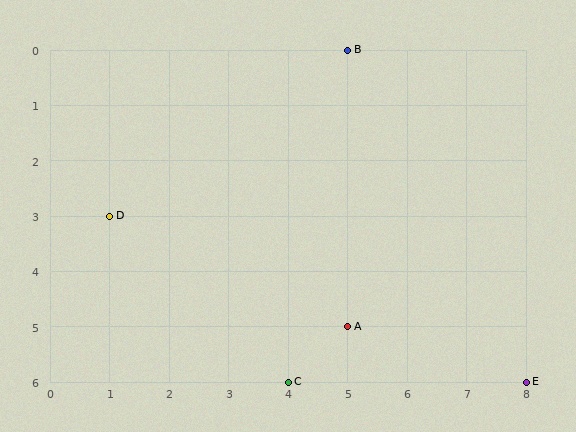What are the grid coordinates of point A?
Point A is at grid coordinates (5, 5).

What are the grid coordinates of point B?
Point B is at grid coordinates (5, 0).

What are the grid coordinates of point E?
Point E is at grid coordinates (8, 6).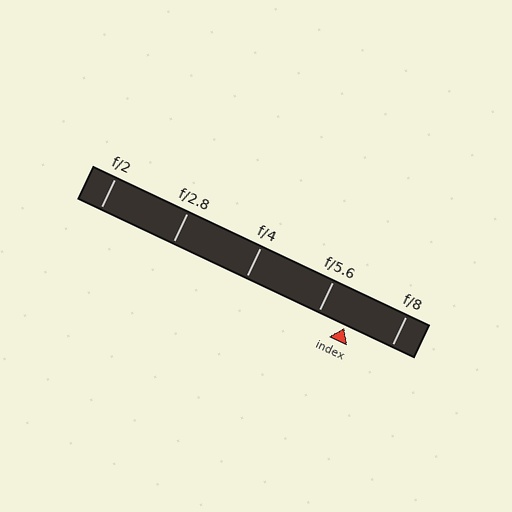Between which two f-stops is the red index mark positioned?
The index mark is between f/5.6 and f/8.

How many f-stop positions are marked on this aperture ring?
There are 5 f-stop positions marked.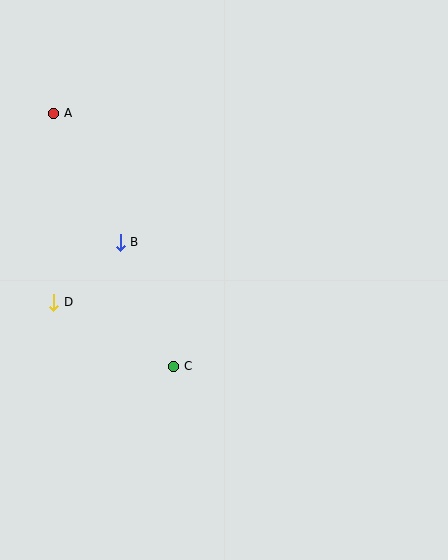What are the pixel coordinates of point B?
Point B is at (120, 242).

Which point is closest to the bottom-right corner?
Point C is closest to the bottom-right corner.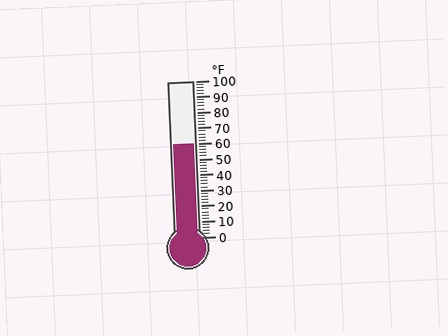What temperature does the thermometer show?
The thermometer shows approximately 60°F.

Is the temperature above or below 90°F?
The temperature is below 90°F.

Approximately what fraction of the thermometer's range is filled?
The thermometer is filled to approximately 60% of its range.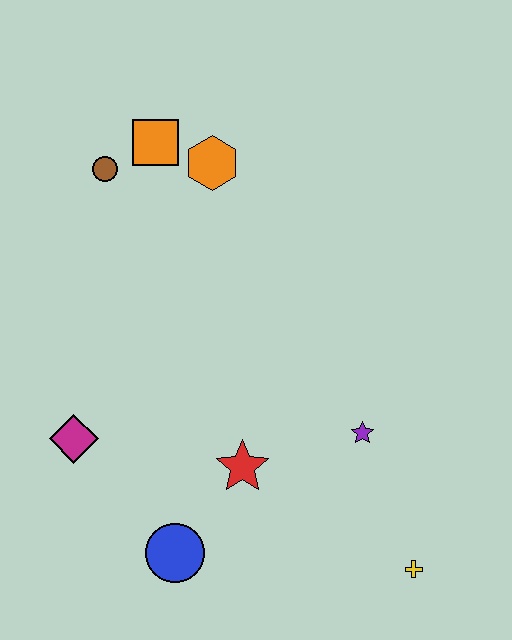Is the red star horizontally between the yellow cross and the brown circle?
Yes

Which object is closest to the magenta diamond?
The blue circle is closest to the magenta diamond.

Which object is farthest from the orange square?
The yellow cross is farthest from the orange square.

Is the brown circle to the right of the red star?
No